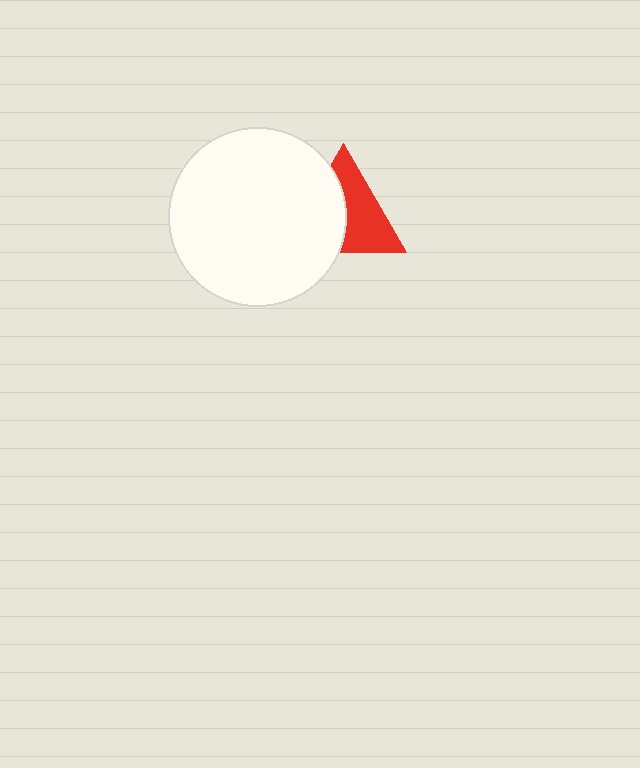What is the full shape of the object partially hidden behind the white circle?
The partially hidden object is a red triangle.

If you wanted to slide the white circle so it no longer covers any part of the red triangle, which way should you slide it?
Slide it left — that is the most direct way to separate the two shapes.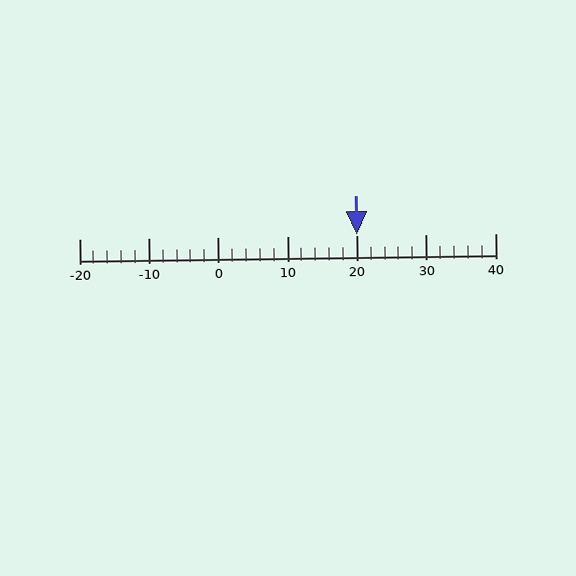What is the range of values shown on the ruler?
The ruler shows values from -20 to 40.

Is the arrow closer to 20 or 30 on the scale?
The arrow is closer to 20.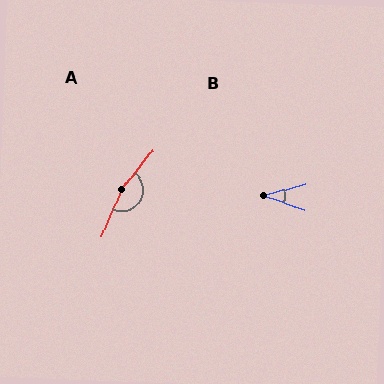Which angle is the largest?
A, at approximately 164 degrees.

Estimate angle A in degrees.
Approximately 164 degrees.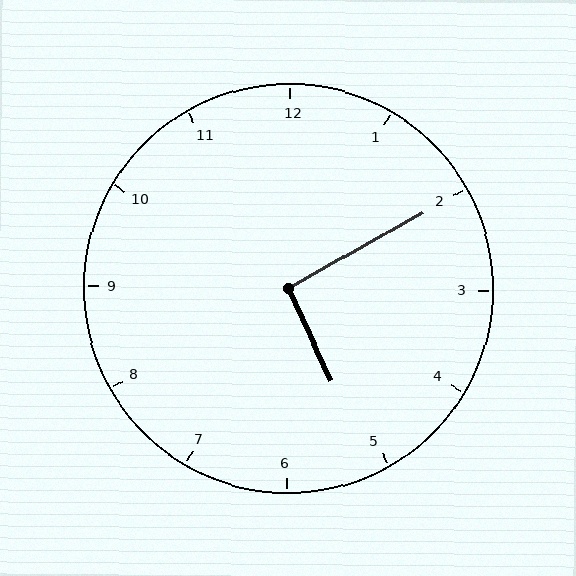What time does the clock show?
5:10.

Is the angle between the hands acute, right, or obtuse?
It is right.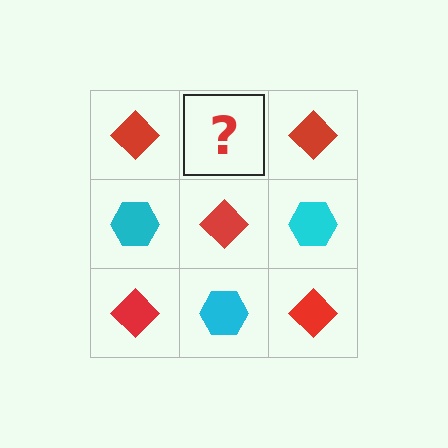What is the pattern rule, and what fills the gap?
The rule is that it alternates red diamond and cyan hexagon in a checkerboard pattern. The gap should be filled with a cyan hexagon.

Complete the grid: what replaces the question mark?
The question mark should be replaced with a cyan hexagon.